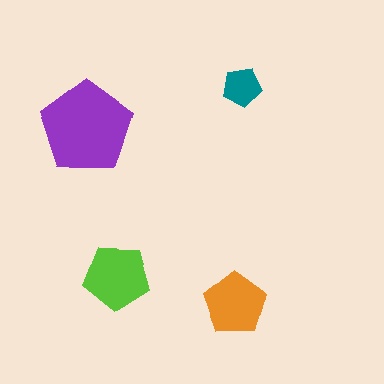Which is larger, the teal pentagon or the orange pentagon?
The orange one.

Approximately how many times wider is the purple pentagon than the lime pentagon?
About 1.5 times wider.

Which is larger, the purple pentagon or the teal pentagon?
The purple one.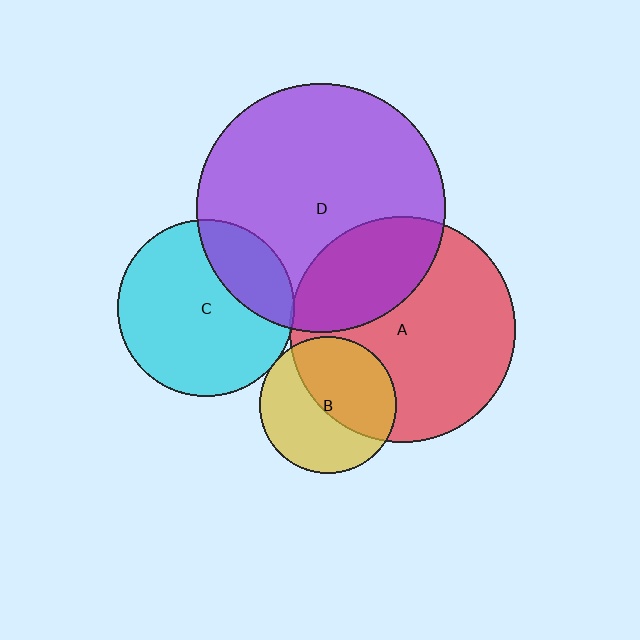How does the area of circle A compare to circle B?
Approximately 2.7 times.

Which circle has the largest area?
Circle D (purple).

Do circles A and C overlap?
Yes.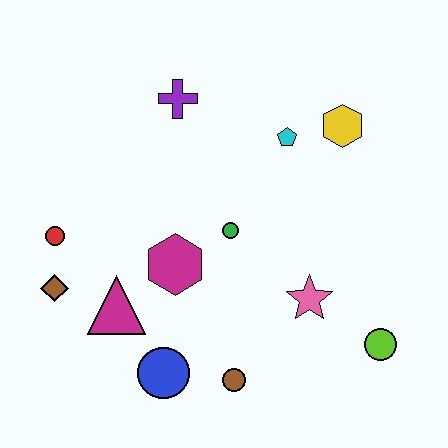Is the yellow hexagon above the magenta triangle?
Yes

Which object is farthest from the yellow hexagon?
The brown diamond is farthest from the yellow hexagon.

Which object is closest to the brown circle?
The blue circle is closest to the brown circle.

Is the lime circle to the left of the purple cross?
No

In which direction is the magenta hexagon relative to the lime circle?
The magenta hexagon is to the left of the lime circle.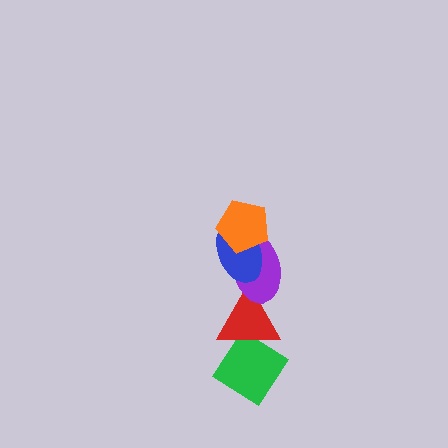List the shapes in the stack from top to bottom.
From top to bottom: the orange pentagon, the blue ellipse, the purple ellipse, the red triangle, the green diamond.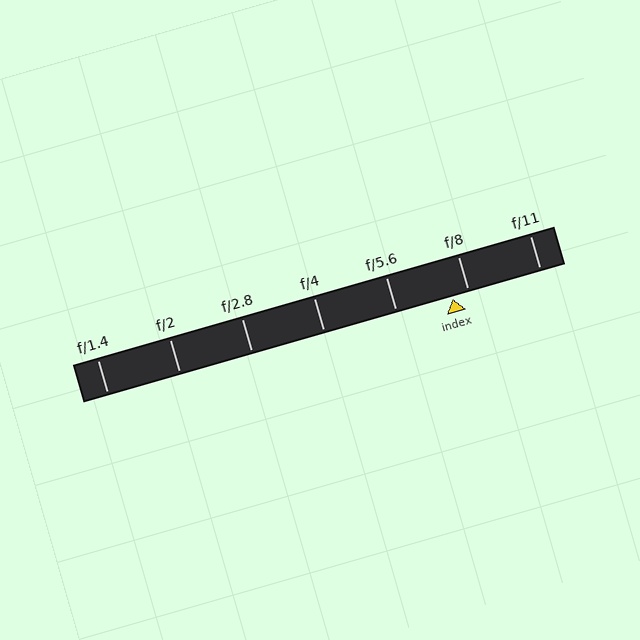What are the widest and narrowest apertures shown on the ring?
The widest aperture shown is f/1.4 and the narrowest is f/11.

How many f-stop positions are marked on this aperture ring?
There are 7 f-stop positions marked.